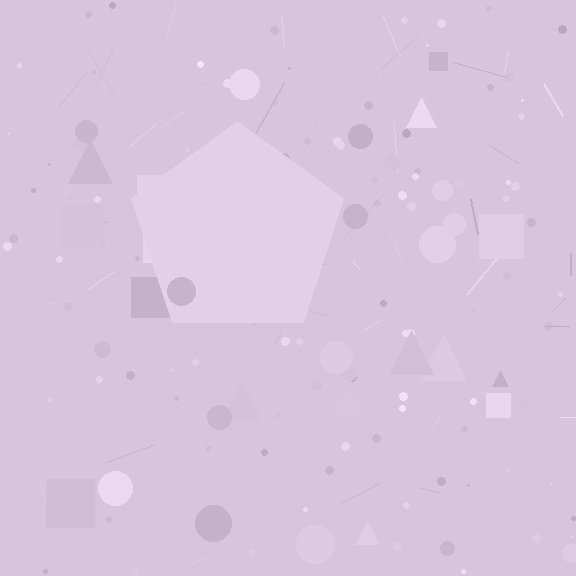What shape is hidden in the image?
A pentagon is hidden in the image.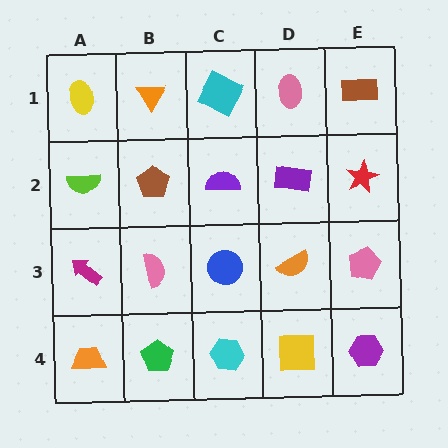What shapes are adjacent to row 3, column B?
A brown pentagon (row 2, column B), a green pentagon (row 4, column B), a magenta arrow (row 3, column A), a blue circle (row 3, column C).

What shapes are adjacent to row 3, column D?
A purple rectangle (row 2, column D), a yellow square (row 4, column D), a blue circle (row 3, column C), a pink pentagon (row 3, column E).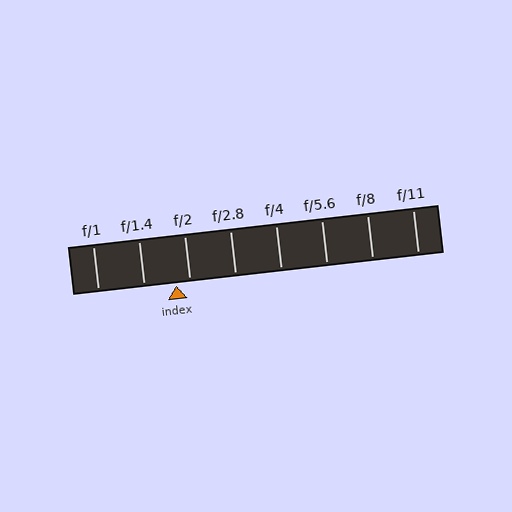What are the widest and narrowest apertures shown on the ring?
The widest aperture shown is f/1 and the narrowest is f/11.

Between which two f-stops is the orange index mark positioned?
The index mark is between f/1.4 and f/2.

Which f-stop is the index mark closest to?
The index mark is closest to f/2.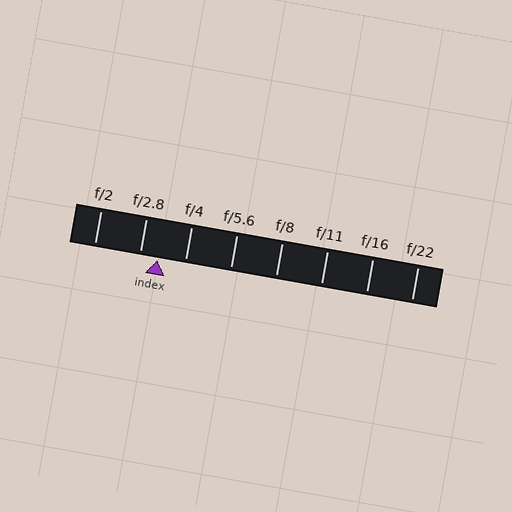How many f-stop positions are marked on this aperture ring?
There are 8 f-stop positions marked.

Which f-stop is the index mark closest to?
The index mark is closest to f/2.8.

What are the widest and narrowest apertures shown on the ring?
The widest aperture shown is f/2 and the narrowest is f/22.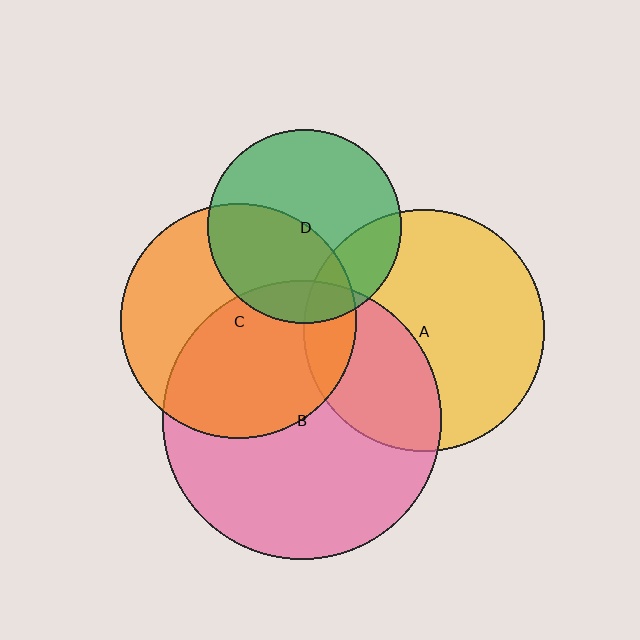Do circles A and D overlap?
Yes.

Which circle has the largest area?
Circle B (pink).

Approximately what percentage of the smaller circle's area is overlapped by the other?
Approximately 20%.